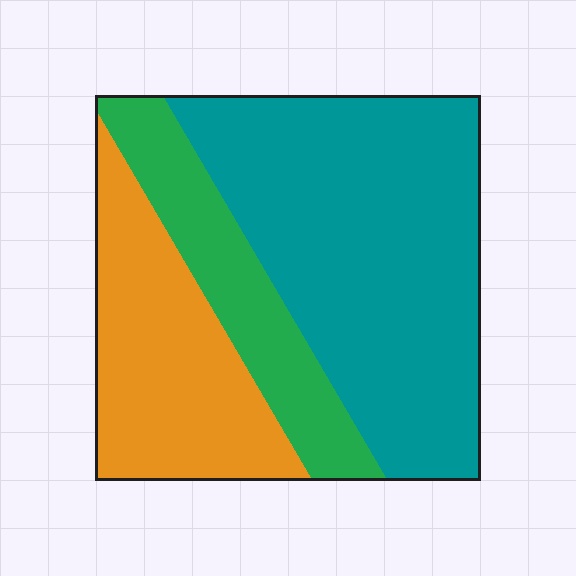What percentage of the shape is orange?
Orange takes up between a quarter and a half of the shape.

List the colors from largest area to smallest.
From largest to smallest: teal, orange, green.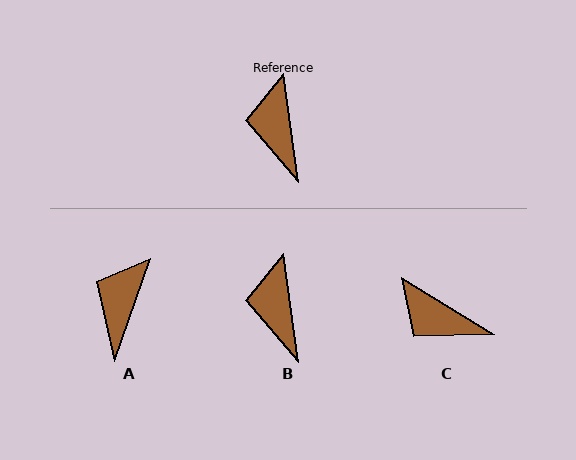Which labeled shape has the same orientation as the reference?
B.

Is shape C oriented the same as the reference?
No, it is off by about 51 degrees.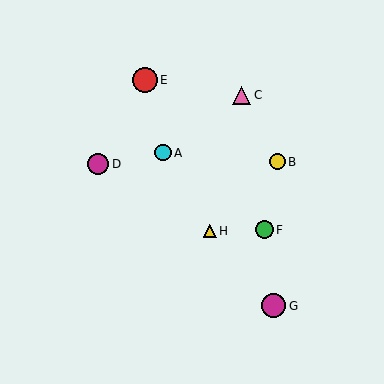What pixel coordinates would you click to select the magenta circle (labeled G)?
Click at (274, 306) to select the magenta circle G.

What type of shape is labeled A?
Shape A is a cyan circle.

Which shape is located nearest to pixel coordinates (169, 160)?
The cyan circle (labeled A) at (163, 153) is nearest to that location.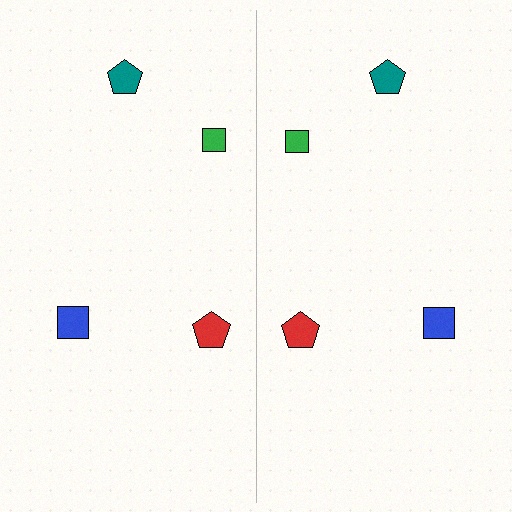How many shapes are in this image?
There are 8 shapes in this image.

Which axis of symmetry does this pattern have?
The pattern has a vertical axis of symmetry running through the center of the image.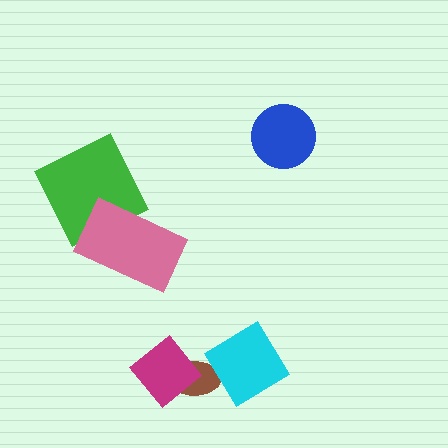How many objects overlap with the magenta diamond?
1 object overlaps with the magenta diamond.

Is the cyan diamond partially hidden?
No, no other shape covers it.